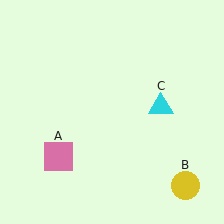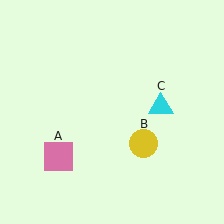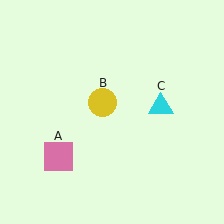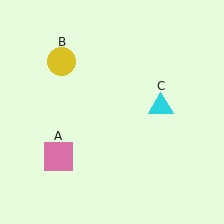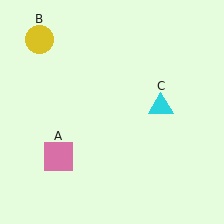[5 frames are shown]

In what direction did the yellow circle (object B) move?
The yellow circle (object B) moved up and to the left.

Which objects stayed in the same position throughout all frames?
Pink square (object A) and cyan triangle (object C) remained stationary.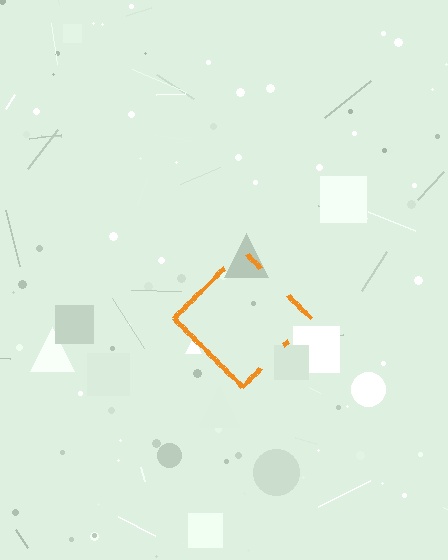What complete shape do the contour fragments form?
The contour fragments form a diamond.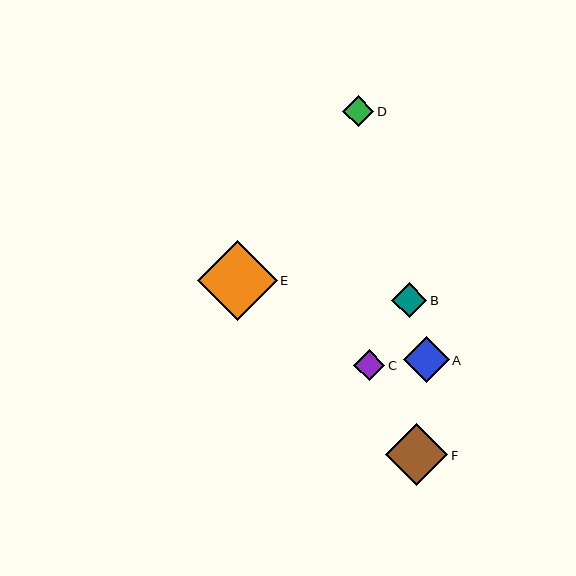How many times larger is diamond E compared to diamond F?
Diamond E is approximately 1.3 times the size of diamond F.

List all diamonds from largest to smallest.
From largest to smallest: E, F, A, B, C, D.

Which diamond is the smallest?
Diamond D is the smallest with a size of approximately 31 pixels.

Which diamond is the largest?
Diamond E is the largest with a size of approximately 80 pixels.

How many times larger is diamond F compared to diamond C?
Diamond F is approximately 2.0 times the size of diamond C.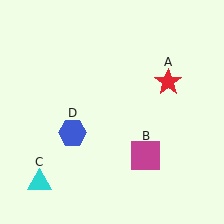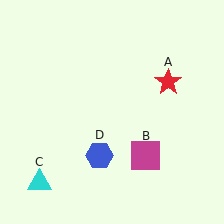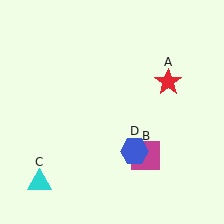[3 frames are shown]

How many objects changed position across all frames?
1 object changed position: blue hexagon (object D).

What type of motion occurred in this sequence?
The blue hexagon (object D) rotated counterclockwise around the center of the scene.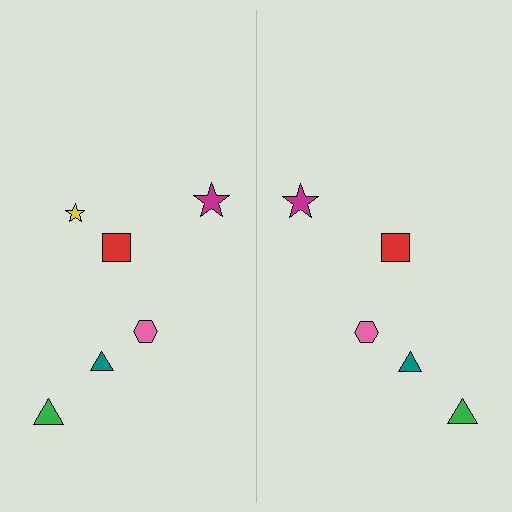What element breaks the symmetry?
A yellow star is missing from the right side.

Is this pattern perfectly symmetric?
No, the pattern is not perfectly symmetric. A yellow star is missing from the right side.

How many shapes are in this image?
There are 11 shapes in this image.